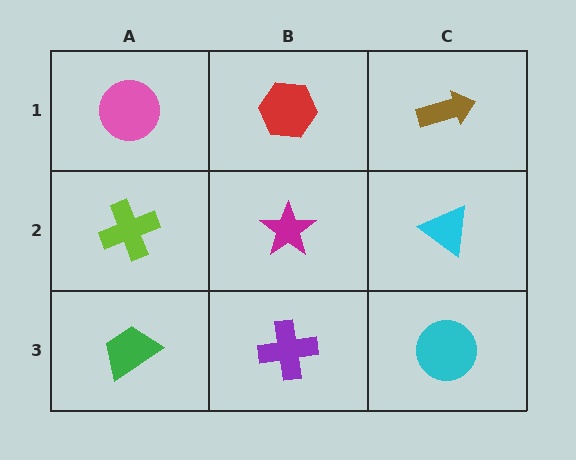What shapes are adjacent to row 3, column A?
A lime cross (row 2, column A), a purple cross (row 3, column B).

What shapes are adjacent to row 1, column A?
A lime cross (row 2, column A), a red hexagon (row 1, column B).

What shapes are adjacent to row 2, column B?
A red hexagon (row 1, column B), a purple cross (row 3, column B), a lime cross (row 2, column A), a cyan triangle (row 2, column C).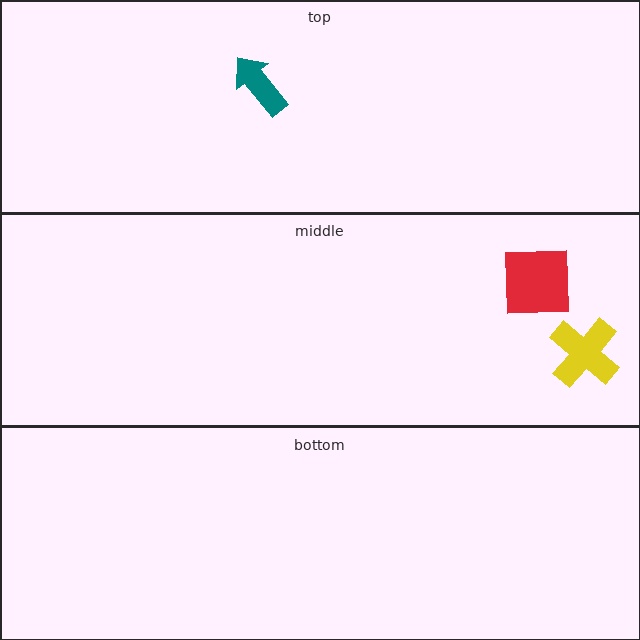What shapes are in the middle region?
The yellow cross, the red square.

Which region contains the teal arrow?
The top region.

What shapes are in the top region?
The teal arrow.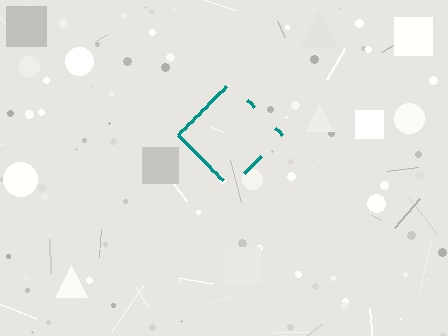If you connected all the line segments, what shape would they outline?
They would outline a diamond.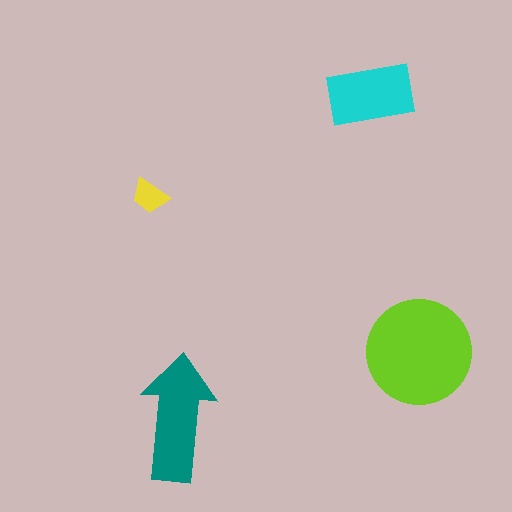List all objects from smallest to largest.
The yellow trapezoid, the cyan rectangle, the teal arrow, the lime circle.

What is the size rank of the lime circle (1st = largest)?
1st.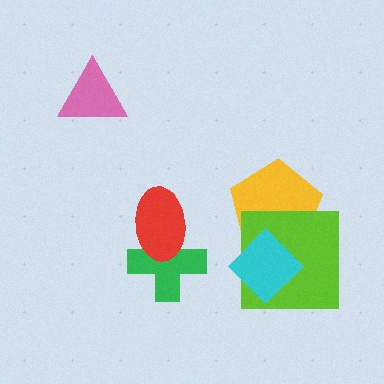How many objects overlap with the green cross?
1 object overlaps with the green cross.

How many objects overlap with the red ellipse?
1 object overlaps with the red ellipse.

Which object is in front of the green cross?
The red ellipse is in front of the green cross.